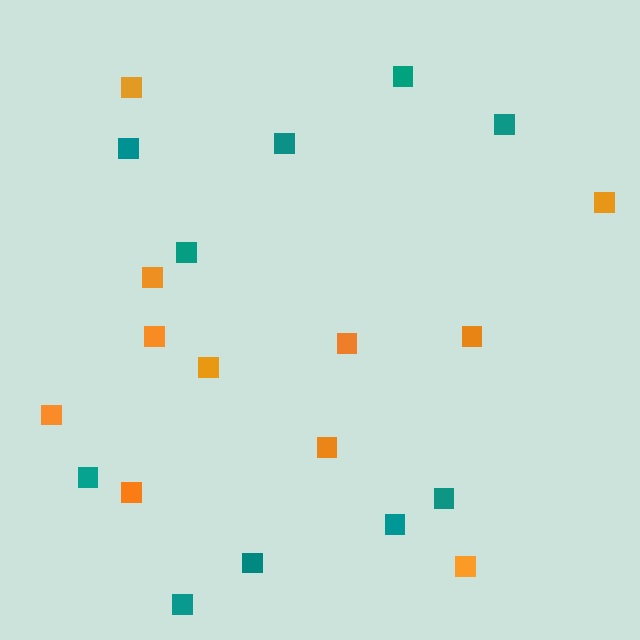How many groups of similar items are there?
There are 2 groups: one group of orange squares (11) and one group of teal squares (10).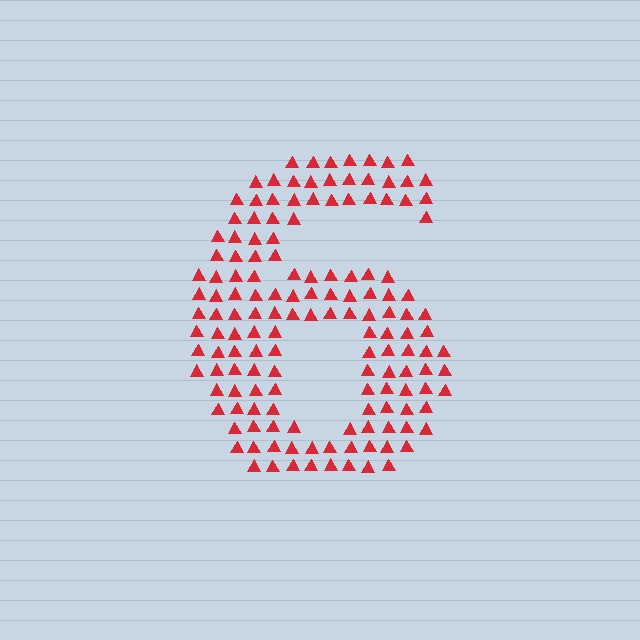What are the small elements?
The small elements are triangles.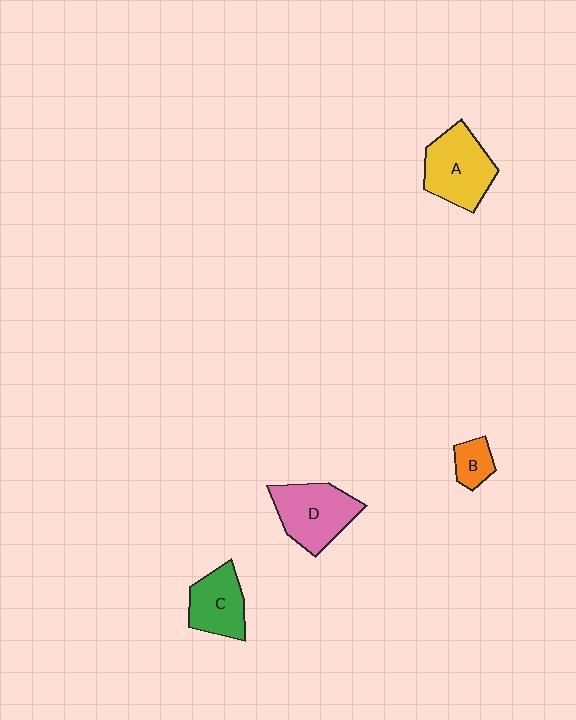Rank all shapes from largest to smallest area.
From largest to smallest: A (yellow), D (pink), C (green), B (orange).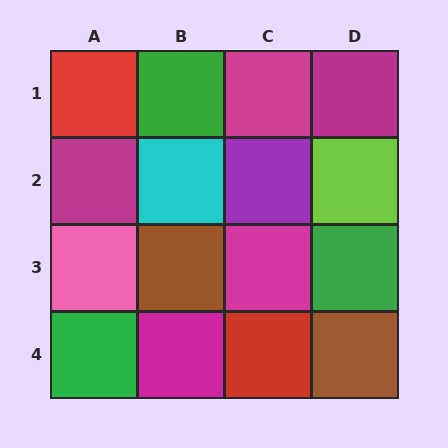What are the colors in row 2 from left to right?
Magenta, cyan, purple, lime.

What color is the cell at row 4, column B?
Magenta.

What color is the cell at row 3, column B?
Brown.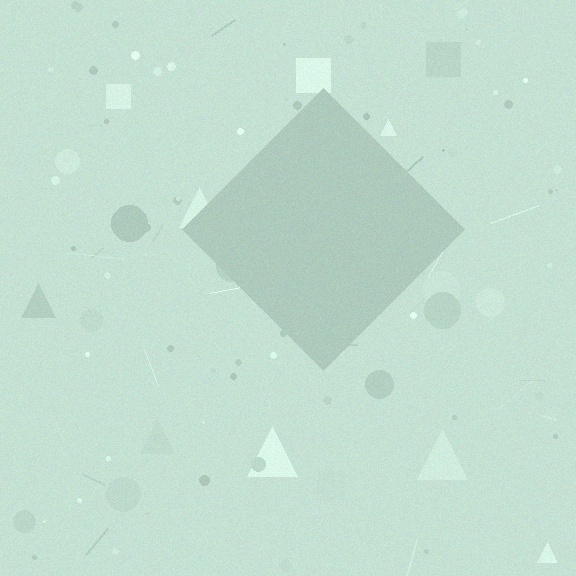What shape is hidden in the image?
A diamond is hidden in the image.